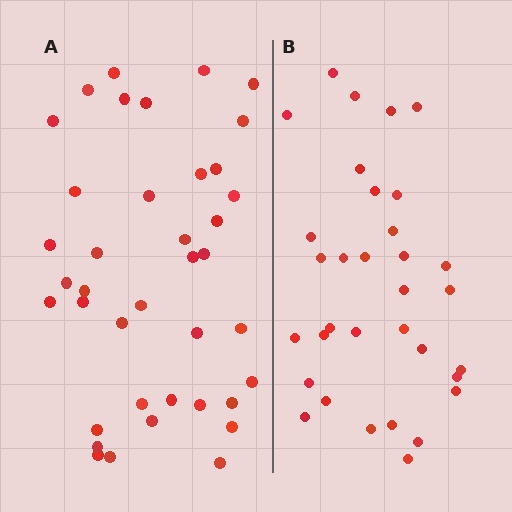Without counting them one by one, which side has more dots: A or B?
Region A (the left region) has more dots.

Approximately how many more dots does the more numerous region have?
Region A has about 6 more dots than region B.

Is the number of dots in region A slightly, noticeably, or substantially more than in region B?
Region A has only slightly more — the two regions are fairly close. The ratio is roughly 1.2 to 1.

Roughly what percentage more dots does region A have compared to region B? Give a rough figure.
About 20% more.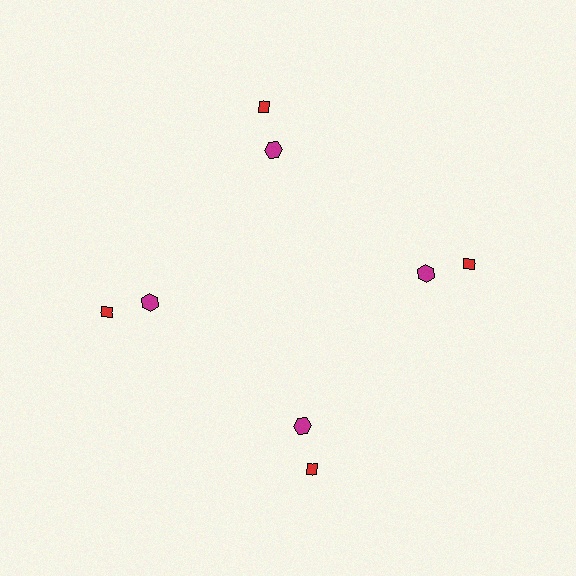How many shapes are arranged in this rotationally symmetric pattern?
There are 8 shapes, arranged in 4 groups of 2.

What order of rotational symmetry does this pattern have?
This pattern has 4-fold rotational symmetry.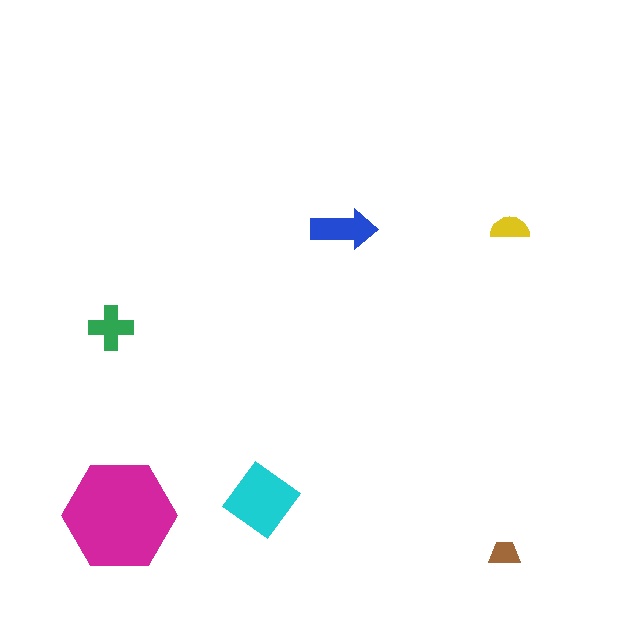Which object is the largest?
The magenta hexagon.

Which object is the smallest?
The brown trapezoid.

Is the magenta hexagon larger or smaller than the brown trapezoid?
Larger.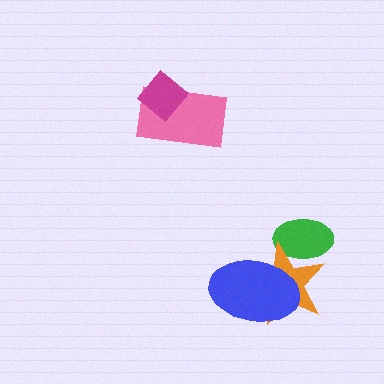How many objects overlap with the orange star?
2 objects overlap with the orange star.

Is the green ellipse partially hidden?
Yes, it is partially covered by another shape.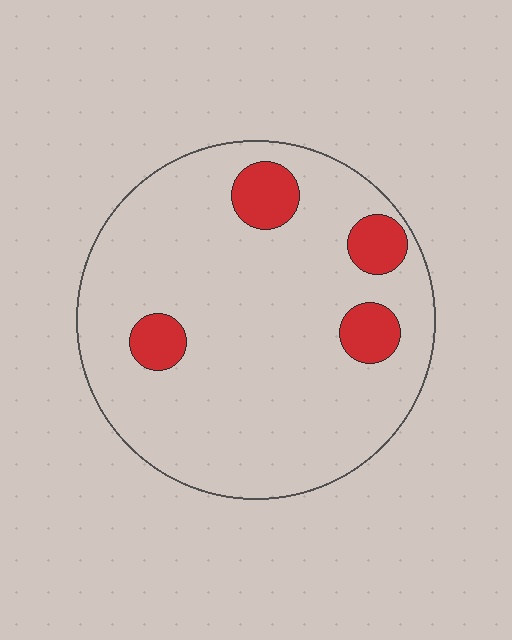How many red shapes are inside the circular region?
4.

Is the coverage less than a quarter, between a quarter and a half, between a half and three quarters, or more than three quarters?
Less than a quarter.